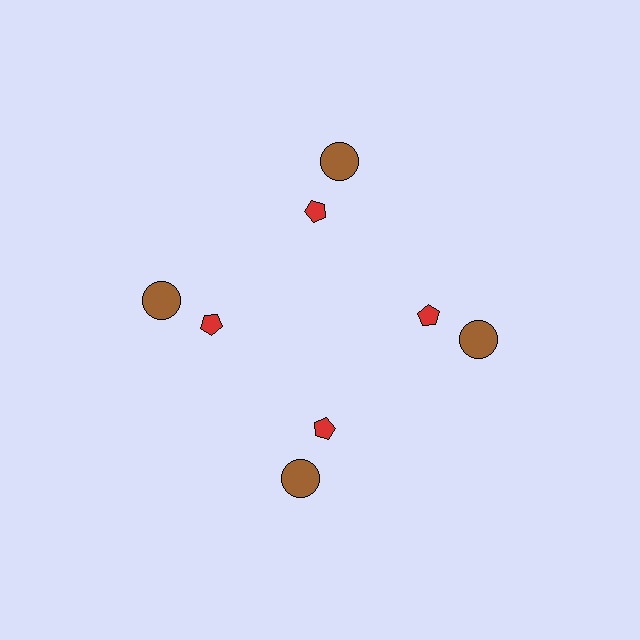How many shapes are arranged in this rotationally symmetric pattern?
There are 8 shapes, arranged in 4 groups of 2.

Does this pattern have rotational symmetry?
Yes, this pattern has 4-fold rotational symmetry. It looks the same after rotating 90 degrees around the center.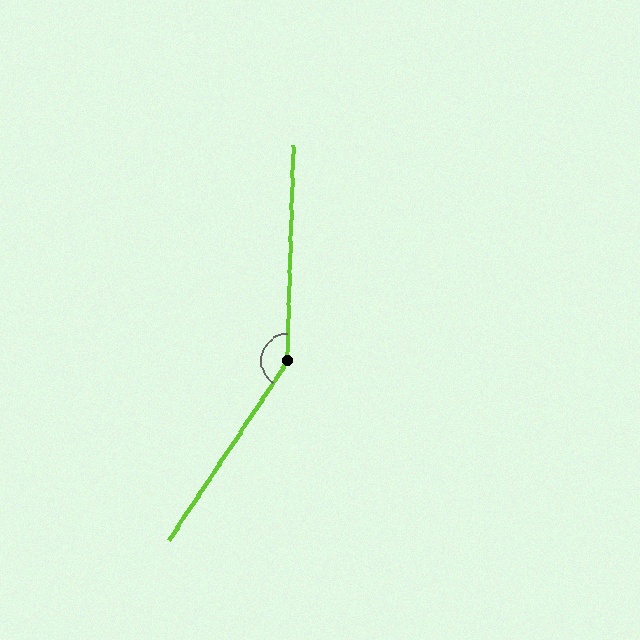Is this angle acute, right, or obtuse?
It is obtuse.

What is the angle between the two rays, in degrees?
Approximately 148 degrees.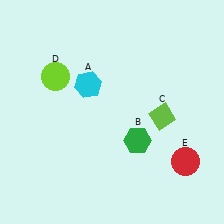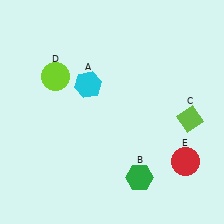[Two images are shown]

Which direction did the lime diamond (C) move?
The lime diamond (C) moved right.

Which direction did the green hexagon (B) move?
The green hexagon (B) moved down.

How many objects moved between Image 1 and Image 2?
2 objects moved between the two images.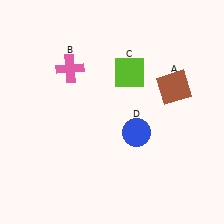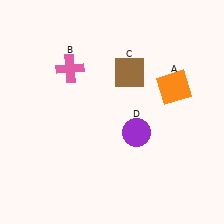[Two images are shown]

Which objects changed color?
A changed from brown to orange. C changed from lime to brown. D changed from blue to purple.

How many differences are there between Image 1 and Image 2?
There are 3 differences between the two images.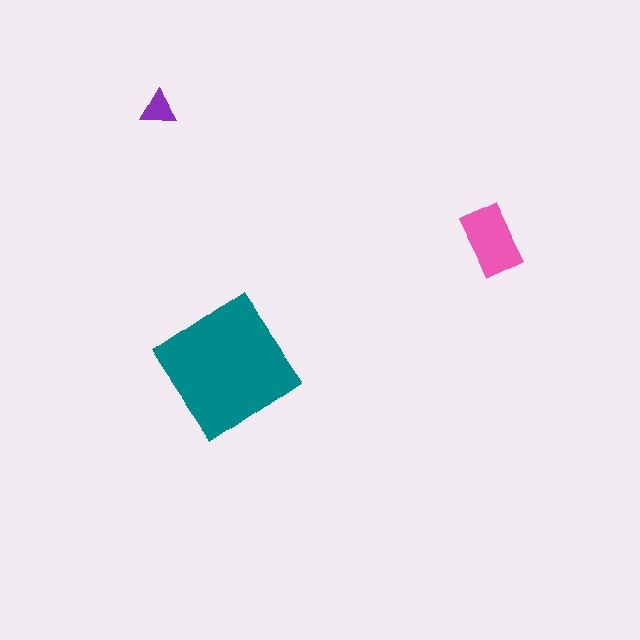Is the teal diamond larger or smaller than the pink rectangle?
Larger.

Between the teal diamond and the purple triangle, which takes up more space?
The teal diamond.